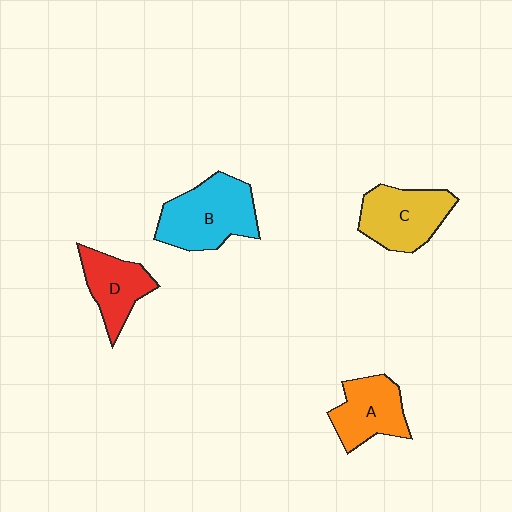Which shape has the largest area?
Shape B (cyan).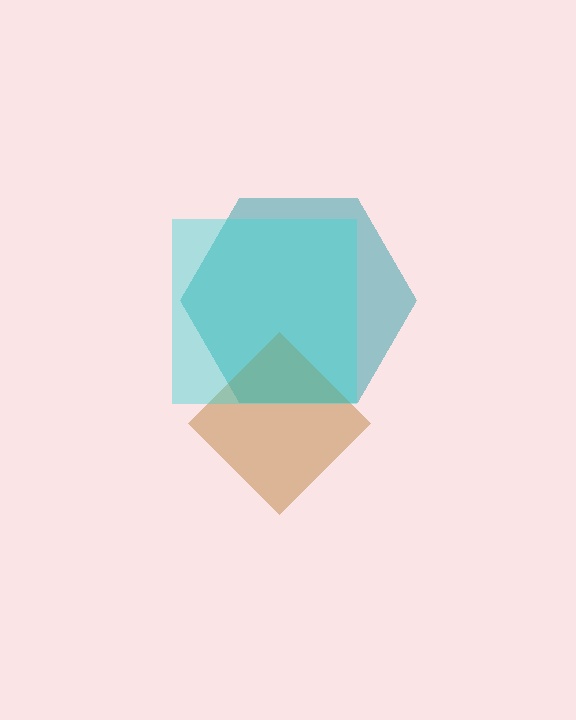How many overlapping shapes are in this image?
There are 3 overlapping shapes in the image.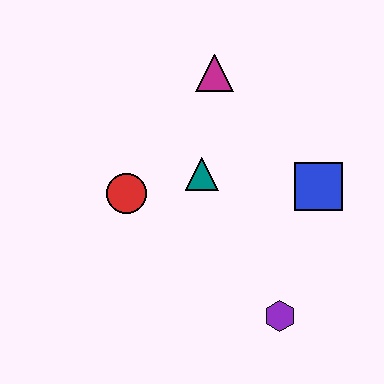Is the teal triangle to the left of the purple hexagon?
Yes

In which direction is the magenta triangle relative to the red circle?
The magenta triangle is above the red circle.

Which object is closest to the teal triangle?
The red circle is closest to the teal triangle.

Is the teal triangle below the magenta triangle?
Yes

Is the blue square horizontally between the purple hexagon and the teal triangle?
No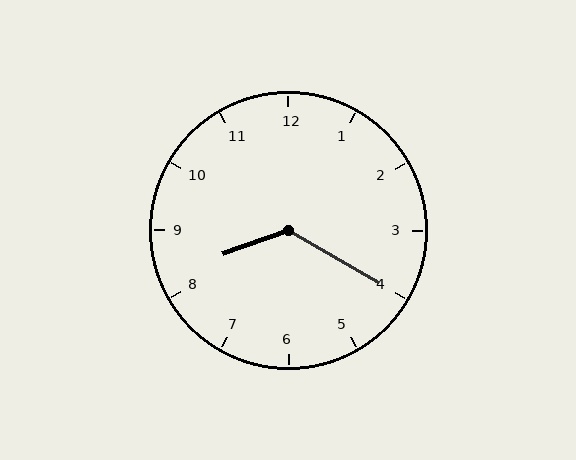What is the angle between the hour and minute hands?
Approximately 130 degrees.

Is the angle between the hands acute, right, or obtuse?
It is obtuse.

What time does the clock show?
8:20.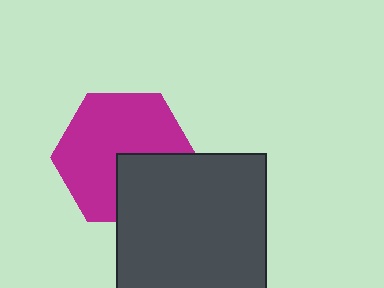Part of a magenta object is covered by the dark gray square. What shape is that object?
It is a hexagon.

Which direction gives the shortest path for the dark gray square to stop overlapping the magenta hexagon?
Moving toward the lower-right gives the shortest separation.